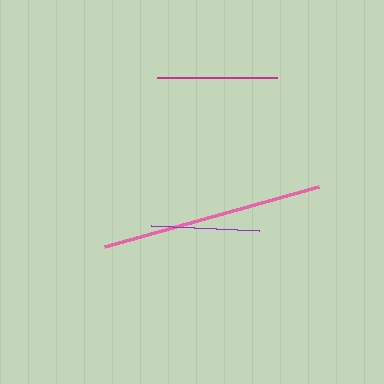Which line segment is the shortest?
The purple line is the shortest at approximately 108 pixels.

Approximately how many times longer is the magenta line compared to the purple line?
The magenta line is approximately 1.1 times the length of the purple line.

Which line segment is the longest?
The pink line is the longest at approximately 222 pixels.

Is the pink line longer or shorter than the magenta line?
The pink line is longer than the magenta line.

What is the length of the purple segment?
The purple segment is approximately 108 pixels long.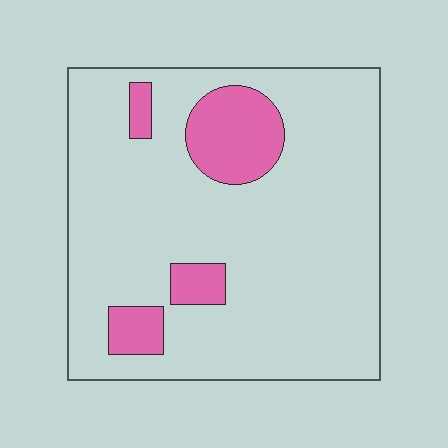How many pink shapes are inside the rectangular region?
4.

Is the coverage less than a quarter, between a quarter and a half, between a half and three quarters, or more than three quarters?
Less than a quarter.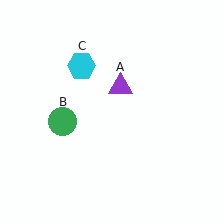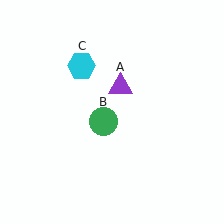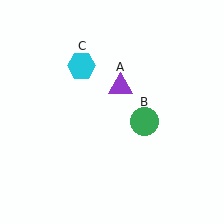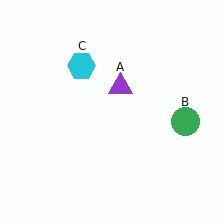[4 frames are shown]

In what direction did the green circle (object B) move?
The green circle (object B) moved right.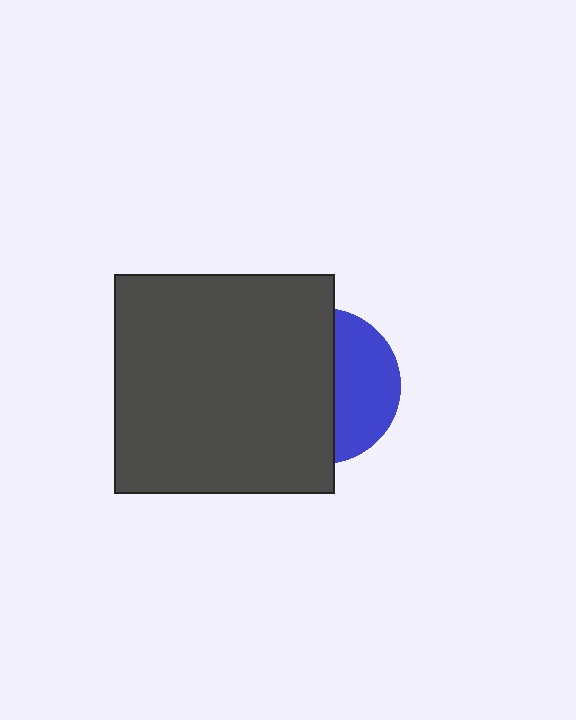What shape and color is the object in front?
The object in front is a dark gray square.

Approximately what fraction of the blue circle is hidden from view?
Roughly 61% of the blue circle is hidden behind the dark gray square.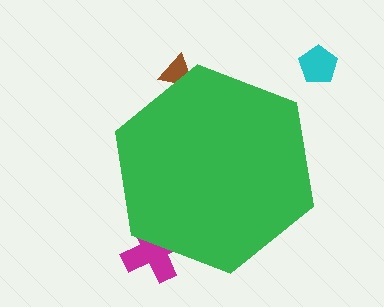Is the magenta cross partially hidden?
Yes, the magenta cross is partially hidden behind the green hexagon.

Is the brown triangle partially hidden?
Yes, the brown triangle is partially hidden behind the green hexagon.